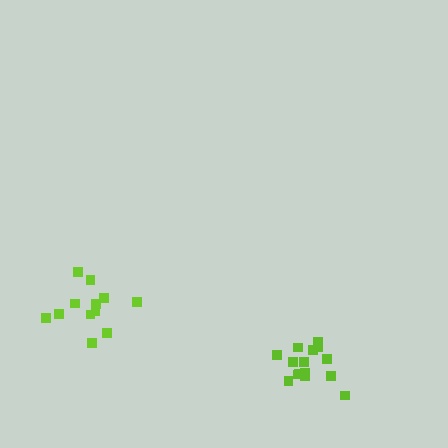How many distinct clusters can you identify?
There are 2 distinct clusters.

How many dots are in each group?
Group 1: 12 dots, Group 2: 16 dots (28 total).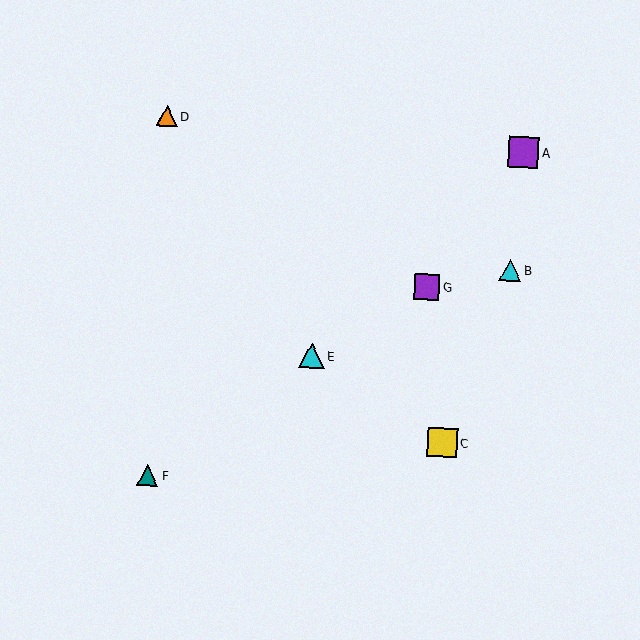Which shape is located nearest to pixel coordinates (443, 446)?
The yellow square (labeled C) at (442, 442) is nearest to that location.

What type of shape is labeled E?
Shape E is a cyan triangle.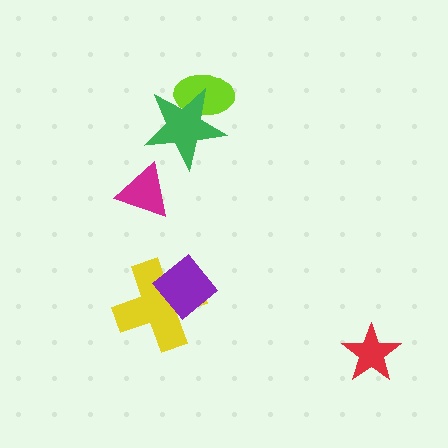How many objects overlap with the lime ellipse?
1 object overlaps with the lime ellipse.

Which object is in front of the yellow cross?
The purple diamond is in front of the yellow cross.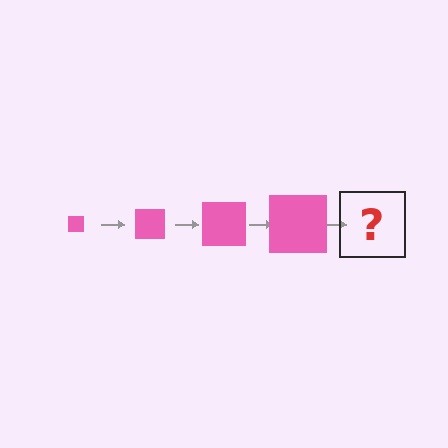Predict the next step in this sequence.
The next step is a pink square, larger than the previous one.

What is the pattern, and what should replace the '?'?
The pattern is that the square gets progressively larger each step. The '?' should be a pink square, larger than the previous one.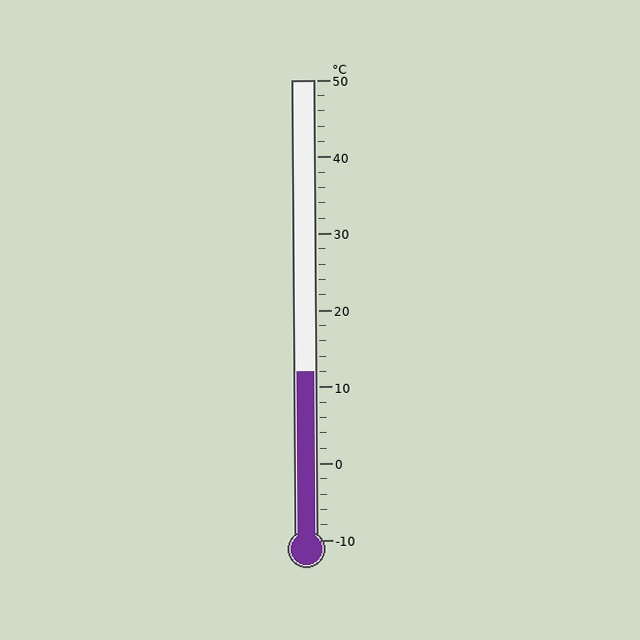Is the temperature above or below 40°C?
The temperature is below 40°C.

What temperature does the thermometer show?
The thermometer shows approximately 12°C.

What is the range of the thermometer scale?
The thermometer scale ranges from -10°C to 50°C.